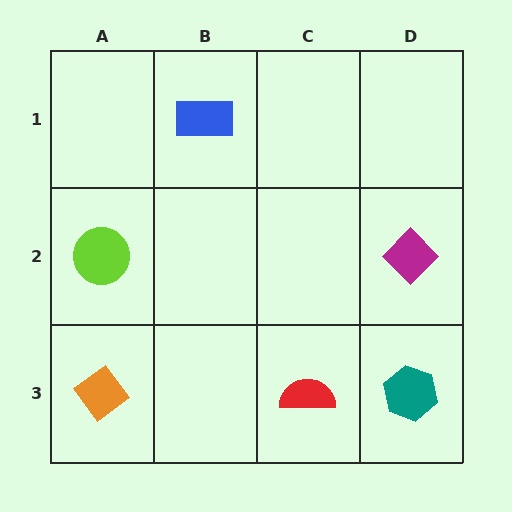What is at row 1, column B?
A blue rectangle.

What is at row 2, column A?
A lime circle.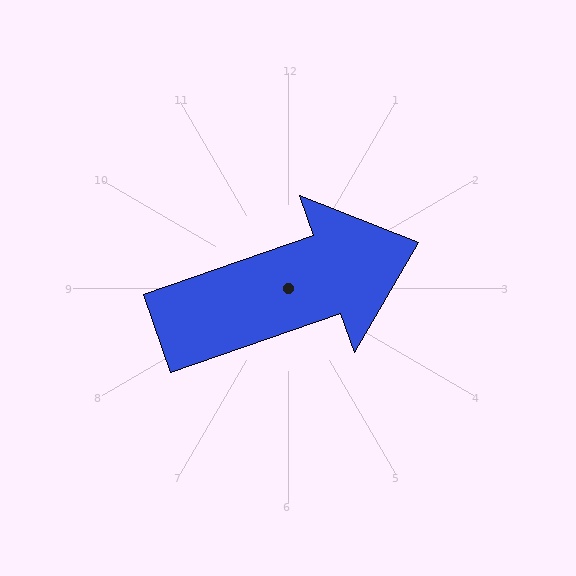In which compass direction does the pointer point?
East.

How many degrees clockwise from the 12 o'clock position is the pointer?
Approximately 71 degrees.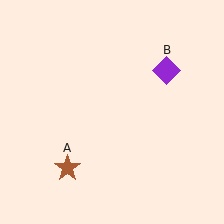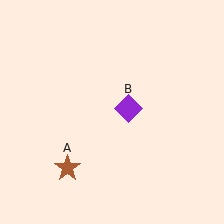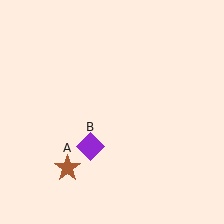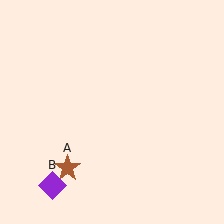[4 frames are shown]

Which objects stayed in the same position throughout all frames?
Brown star (object A) remained stationary.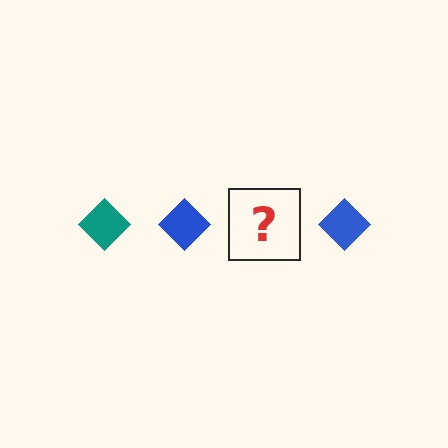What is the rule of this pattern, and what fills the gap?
The rule is that the pattern cycles through teal, blue diamonds. The gap should be filled with a teal diamond.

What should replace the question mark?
The question mark should be replaced with a teal diamond.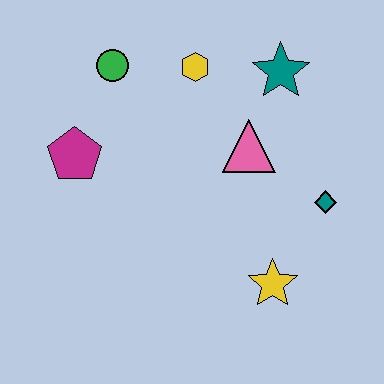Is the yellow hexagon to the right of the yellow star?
No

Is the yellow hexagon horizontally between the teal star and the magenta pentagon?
Yes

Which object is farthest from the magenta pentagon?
The teal diamond is farthest from the magenta pentagon.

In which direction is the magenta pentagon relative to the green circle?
The magenta pentagon is below the green circle.